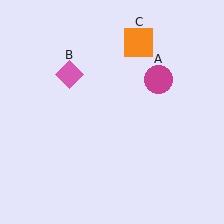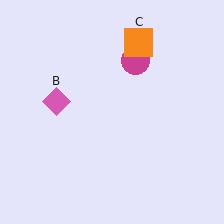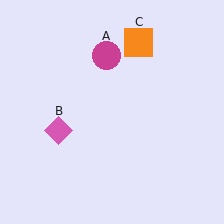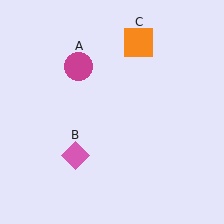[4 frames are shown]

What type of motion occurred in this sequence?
The magenta circle (object A), pink diamond (object B) rotated counterclockwise around the center of the scene.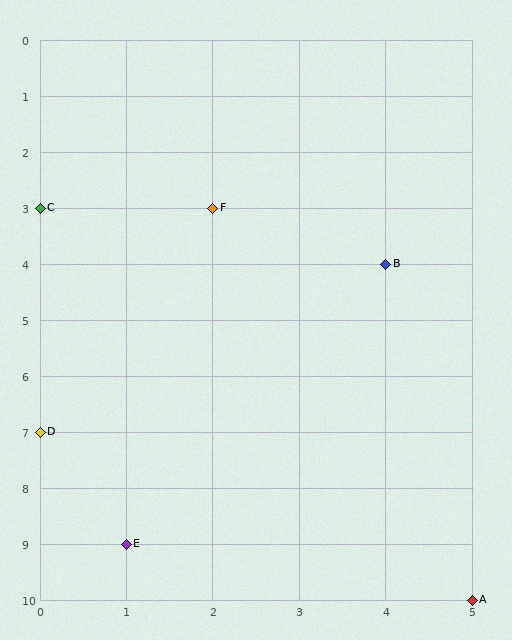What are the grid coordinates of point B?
Point B is at grid coordinates (4, 4).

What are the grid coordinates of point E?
Point E is at grid coordinates (1, 9).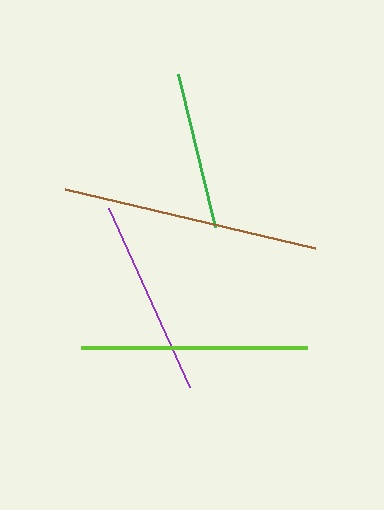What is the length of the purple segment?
The purple segment is approximately 197 pixels long.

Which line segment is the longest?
The brown line is the longest at approximately 256 pixels.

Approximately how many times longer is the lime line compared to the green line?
The lime line is approximately 1.4 times the length of the green line.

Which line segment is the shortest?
The green line is the shortest at approximately 157 pixels.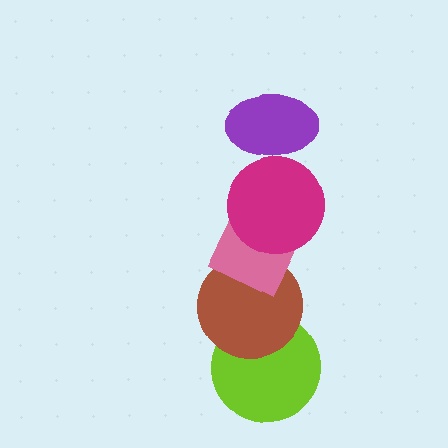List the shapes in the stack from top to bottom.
From top to bottom: the purple ellipse, the magenta circle, the pink diamond, the brown circle, the lime circle.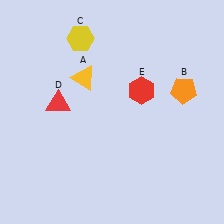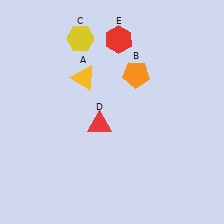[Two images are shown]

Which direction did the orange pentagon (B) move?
The orange pentagon (B) moved left.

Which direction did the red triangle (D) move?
The red triangle (D) moved right.